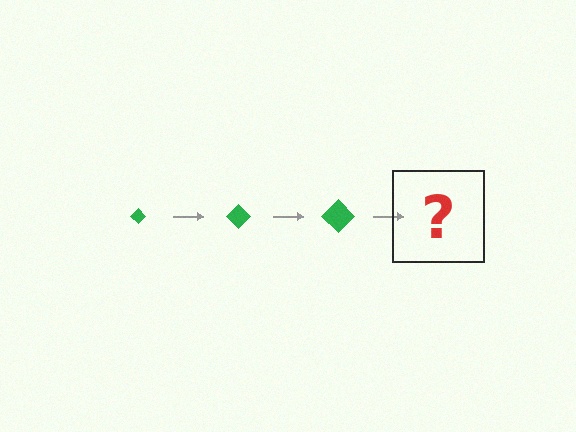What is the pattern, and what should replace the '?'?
The pattern is that the diamond gets progressively larger each step. The '?' should be a green diamond, larger than the previous one.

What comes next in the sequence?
The next element should be a green diamond, larger than the previous one.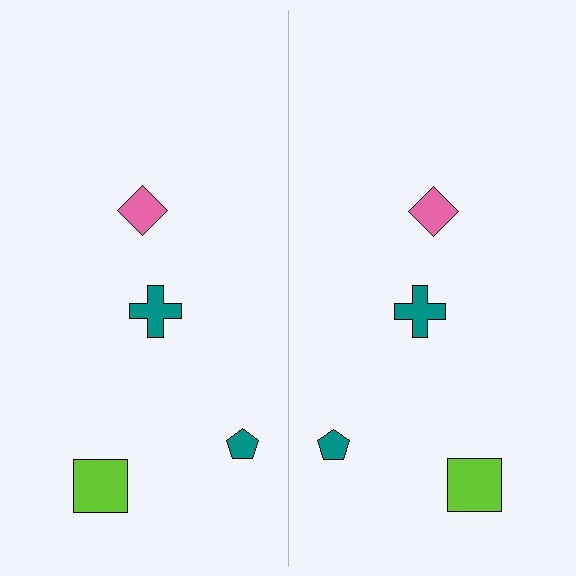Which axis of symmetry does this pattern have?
The pattern has a vertical axis of symmetry running through the center of the image.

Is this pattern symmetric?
Yes, this pattern has bilateral (reflection) symmetry.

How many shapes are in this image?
There are 8 shapes in this image.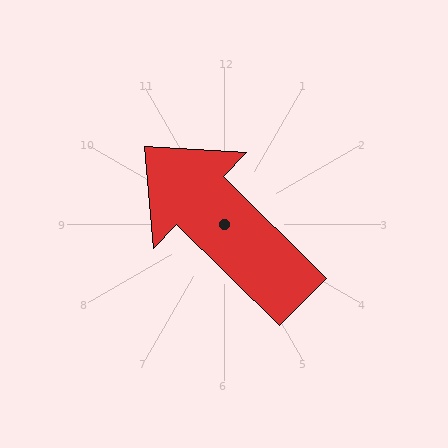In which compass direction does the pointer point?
Northwest.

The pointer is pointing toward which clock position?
Roughly 10 o'clock.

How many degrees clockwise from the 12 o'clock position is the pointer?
Approximately 315 degrees.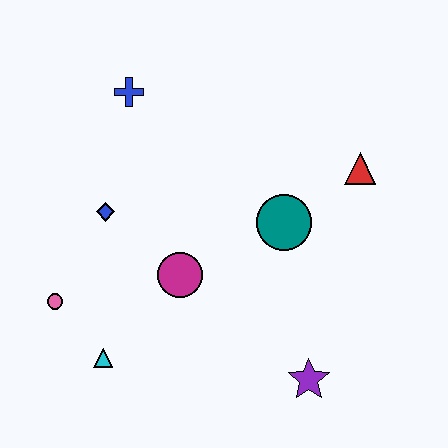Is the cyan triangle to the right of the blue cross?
No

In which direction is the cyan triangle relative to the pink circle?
The cyan triangle is below the pink circle.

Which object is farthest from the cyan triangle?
The red triangle is farthest from the cyan triangle.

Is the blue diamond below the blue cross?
Yes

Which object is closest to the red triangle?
The teal circle is closest to the red triangle.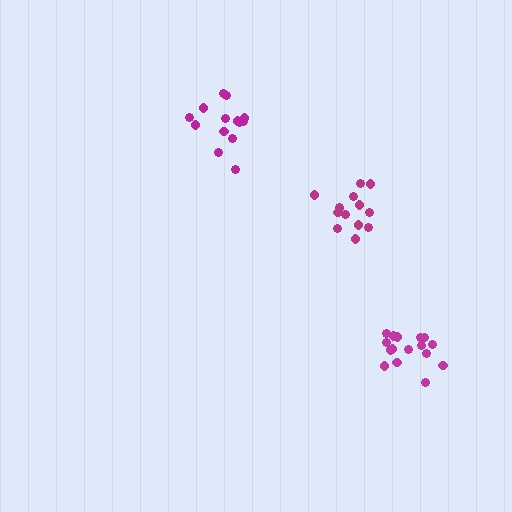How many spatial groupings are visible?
There are 3 spatial groupings.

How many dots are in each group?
Group 1: 16 dots, Group 2: 14 dots, Group 3: 14 dots (44 total).